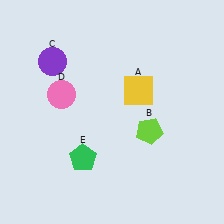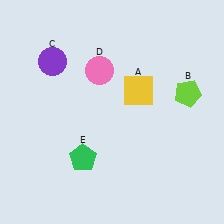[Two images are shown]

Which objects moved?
The objects that moved are: the lime pentagon (B), the pink circle (D).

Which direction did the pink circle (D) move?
The pink circle (D) moved right.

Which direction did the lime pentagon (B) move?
The lime pentagon (B) moved right.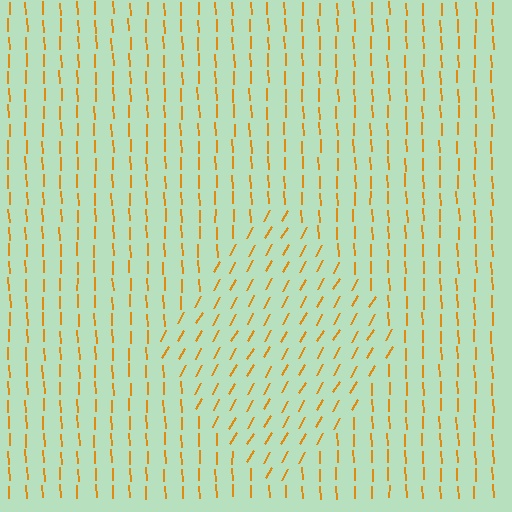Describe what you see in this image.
The image is filled with small orange line segments. A diamond region in the image has lines oriented differently from the surrounding lines, creating a visible texture boundary.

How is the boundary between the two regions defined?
The boundary is defined purely by a change in line orientation (approximately 32 degrees difference). All lines are the same color and thickness.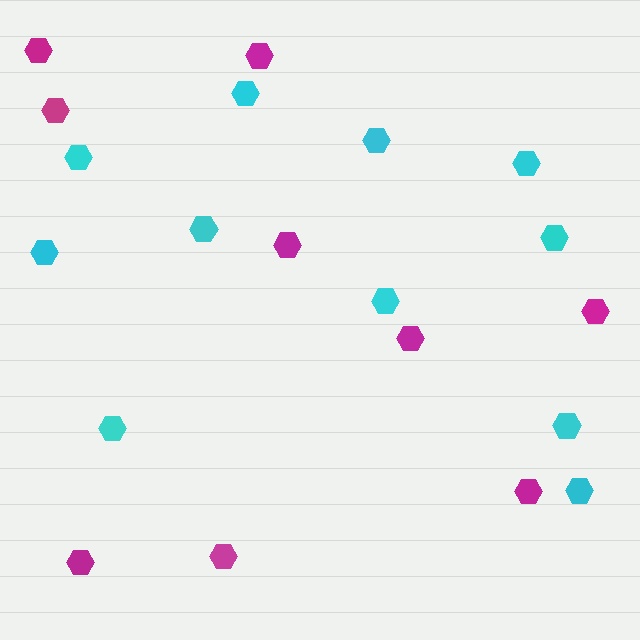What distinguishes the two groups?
There are 2 groups: one group of cyan hexagons (11) and one group of magenta hexagons (9).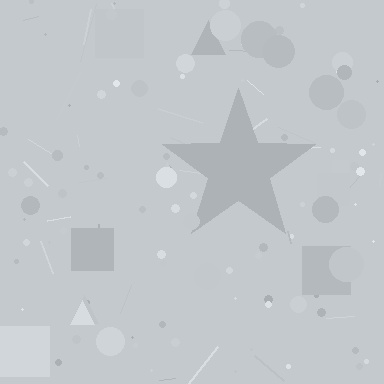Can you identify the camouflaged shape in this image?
The camouflaged shape is a star.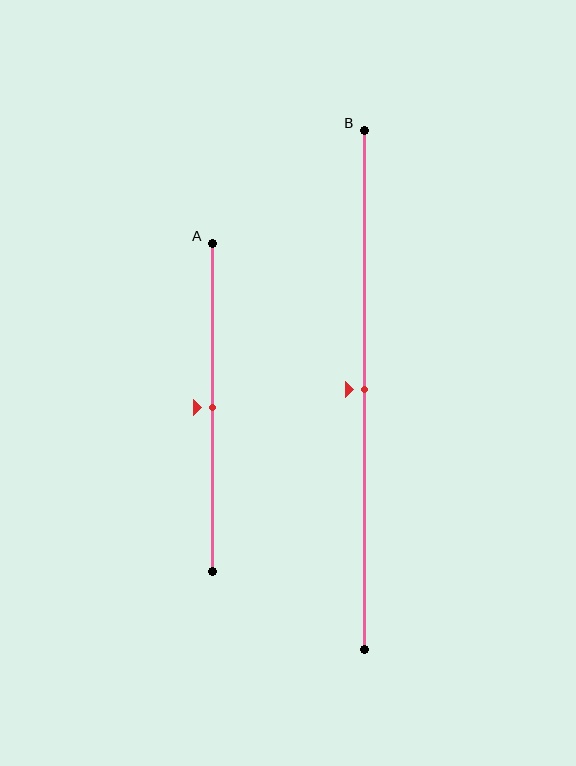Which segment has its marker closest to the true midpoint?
Segment A has its marker closest to the true midpoint.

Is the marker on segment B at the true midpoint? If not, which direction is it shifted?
Yes, the marker on segment B is at the true midpoint.